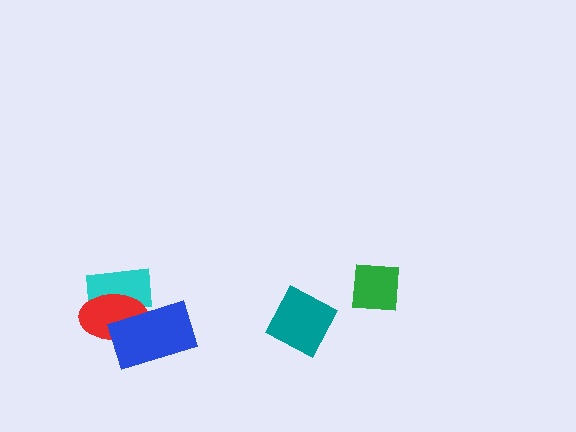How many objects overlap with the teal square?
0 objects overlap with the teal square.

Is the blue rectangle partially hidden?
No, no other shape covers it.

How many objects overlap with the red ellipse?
2 objects overlap with the red ellipse.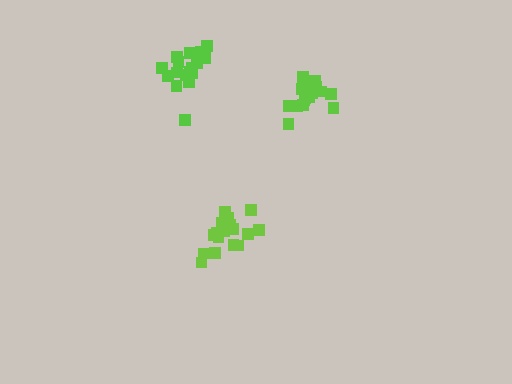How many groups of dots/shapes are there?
There are 3 groups.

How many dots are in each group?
Group 1: 19 dots, Group 2: 18 dots, Group 3: 19 dots (56 total).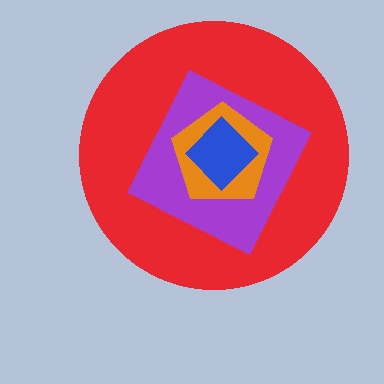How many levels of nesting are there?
4.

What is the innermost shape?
The blue diamond.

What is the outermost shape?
The red circle.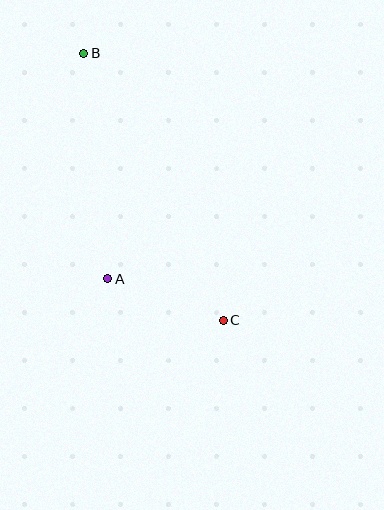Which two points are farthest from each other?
Points B and C are farthest from each other.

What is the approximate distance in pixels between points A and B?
The distance between A and B is approximately 226 pixels.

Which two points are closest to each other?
Points A and C are closest to each other.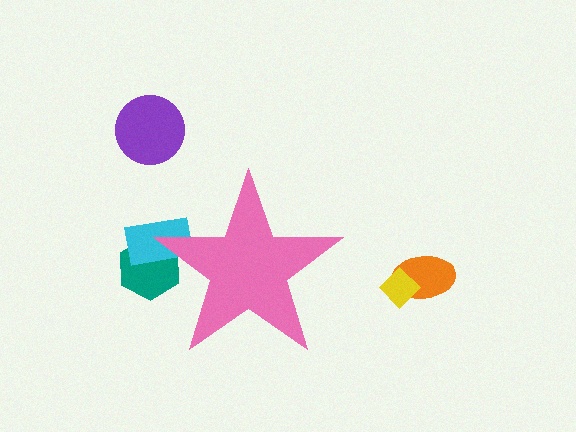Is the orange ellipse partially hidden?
No, the orange ellipse is fully visible.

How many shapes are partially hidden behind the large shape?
2 shapes are partially hidden.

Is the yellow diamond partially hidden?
No, the yellow diamond is fully visible.